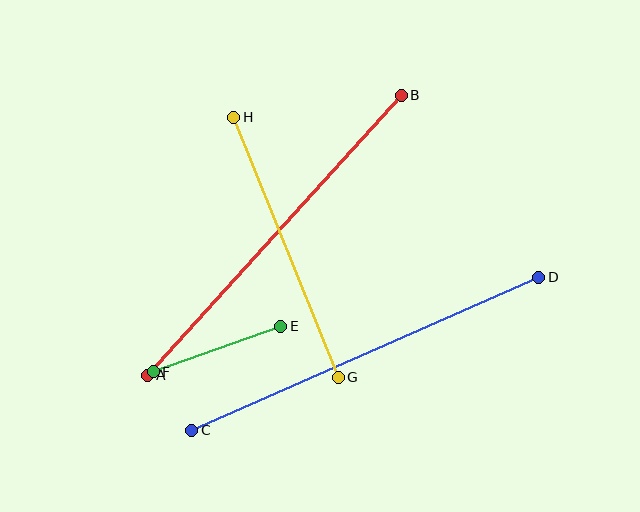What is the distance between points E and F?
The distance is approximately 135 pixels.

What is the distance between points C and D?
The distance is approximately 379 pixels.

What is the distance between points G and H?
The distance is approximately 280 pixels.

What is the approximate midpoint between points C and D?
The midpoint is at approximately (365, 354) pixels.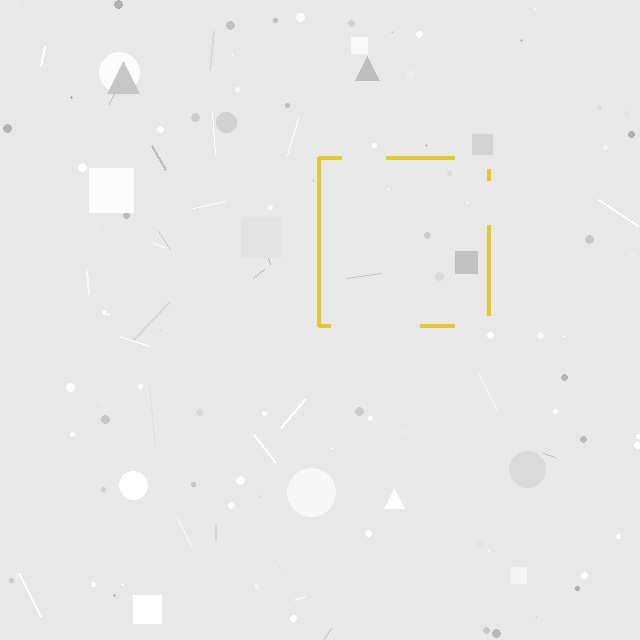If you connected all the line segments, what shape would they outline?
They would outline a square.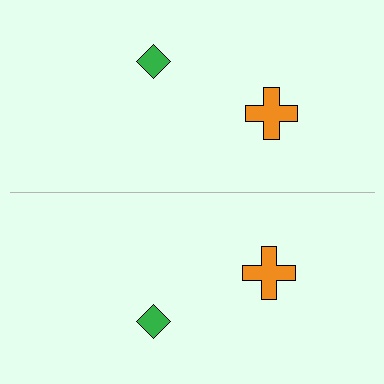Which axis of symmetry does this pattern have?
The pattern has a horizontal axis of symmetry running through the center of the image.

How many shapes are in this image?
There are 4 shapes in this image.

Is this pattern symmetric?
Yes, this pattern has bilateral (reflection) symmetry.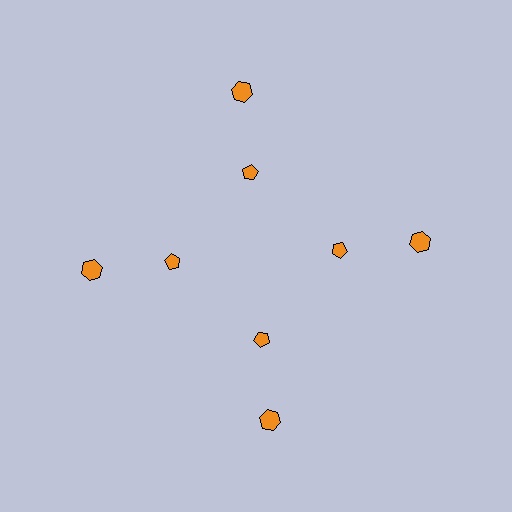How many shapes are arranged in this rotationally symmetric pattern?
There are 8 shapes, arranged in 4 groups of 2.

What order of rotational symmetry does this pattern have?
This pattern has 4-fold rotational symmetry.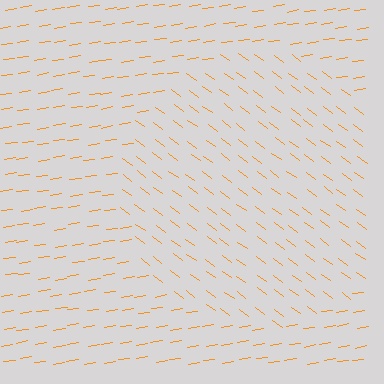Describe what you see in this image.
The image is filled with small orange line segments. A circle region in the image has lines oriented differently from the surrounding lines, creating a visible texture boundary.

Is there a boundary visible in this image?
Yes, there is a texture boundary formed by a change in line orientation.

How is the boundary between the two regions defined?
The boundary is defined purely by a change in line orientation (approximately 45 degrees difference). All lines are the same color and thickness.